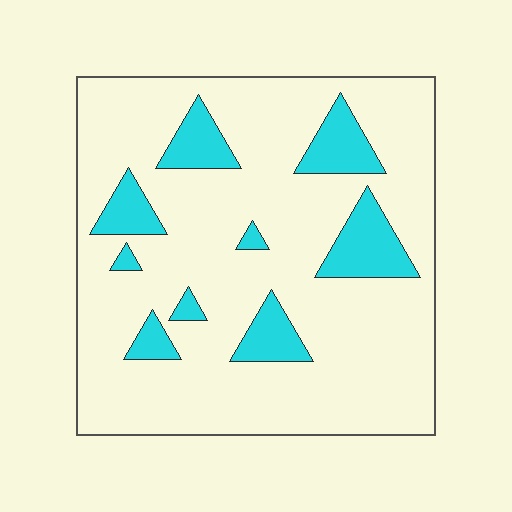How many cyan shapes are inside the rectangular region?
9.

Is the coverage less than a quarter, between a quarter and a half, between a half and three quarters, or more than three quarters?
Less than a quarter.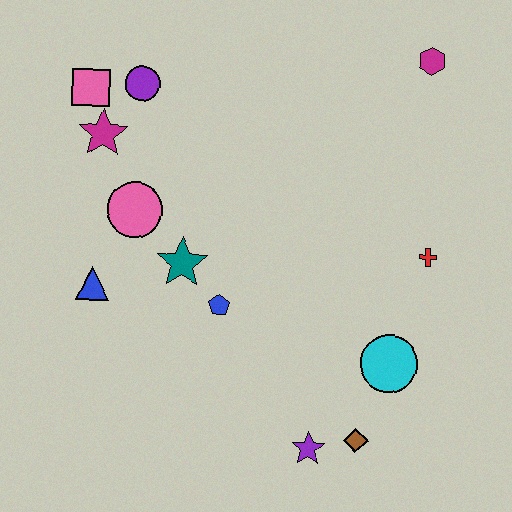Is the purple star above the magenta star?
No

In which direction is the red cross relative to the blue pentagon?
The red cross is to the right of the blue pentagon.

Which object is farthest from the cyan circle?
The pink square is farthest from the cyan circle.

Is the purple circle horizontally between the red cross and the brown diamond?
No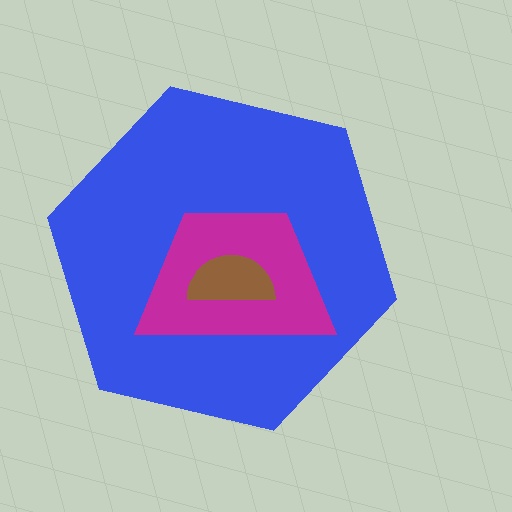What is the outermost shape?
The blue hexagon.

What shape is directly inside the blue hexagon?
The magenta trapezoid.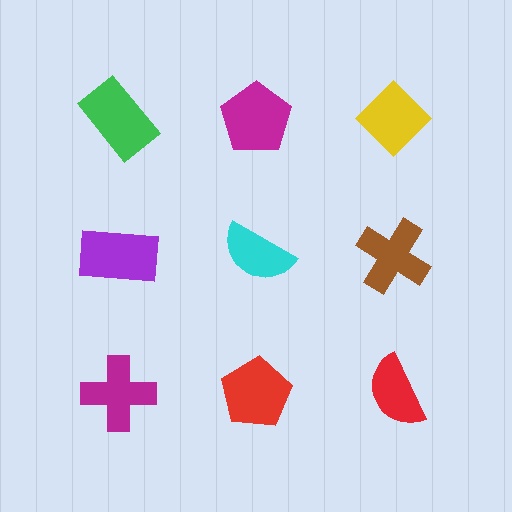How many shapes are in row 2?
3 shapes.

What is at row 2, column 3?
A brown cross.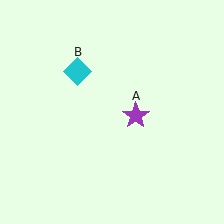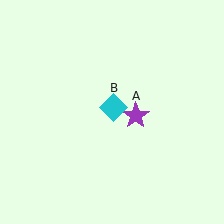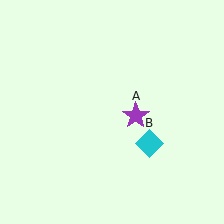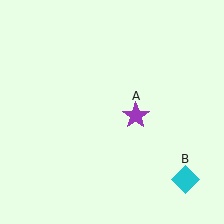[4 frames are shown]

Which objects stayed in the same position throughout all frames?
Purple star (object A) remained stationary.